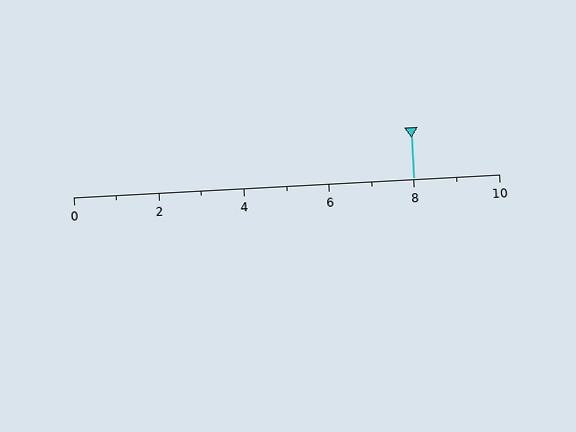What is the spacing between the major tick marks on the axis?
The major ticks are spaced 2 apart.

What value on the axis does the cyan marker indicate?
The marker indicates approximately 8.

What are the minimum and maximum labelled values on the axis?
The axis runs from 0 to 10.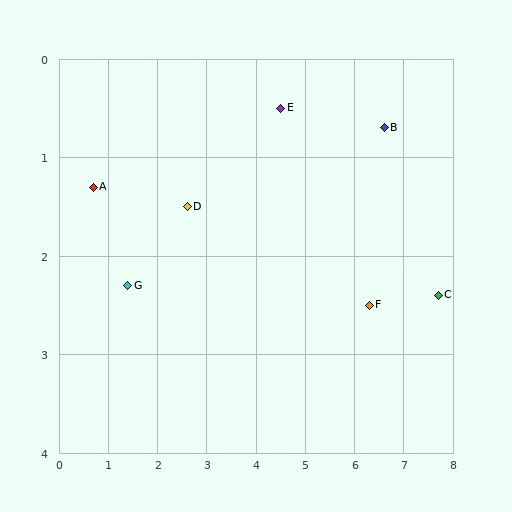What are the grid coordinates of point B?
Point B is at approximately (6.6, 0.7).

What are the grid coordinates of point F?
Point F is at approximately (6.3, 2.5).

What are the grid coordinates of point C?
Point C is at approximately (7.7, 2.4).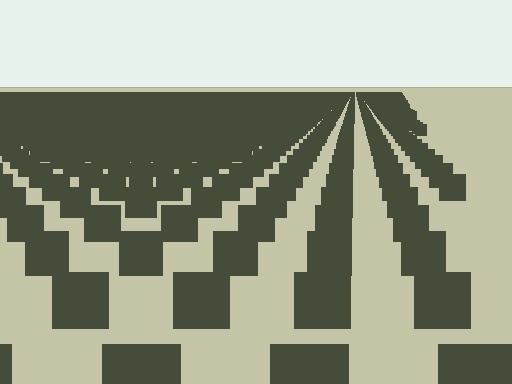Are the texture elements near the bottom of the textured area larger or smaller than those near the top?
Larger. Near the bottom, elements are closer to the viewer and appear at a bigger on-screen size.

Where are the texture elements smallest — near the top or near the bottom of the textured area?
Near the top.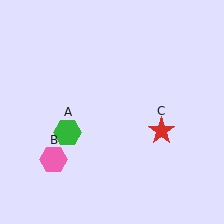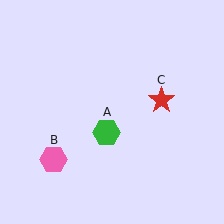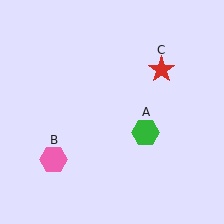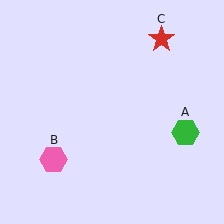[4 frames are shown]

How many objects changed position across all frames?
2 objects changed position: green hexagon (object A), red star (object C).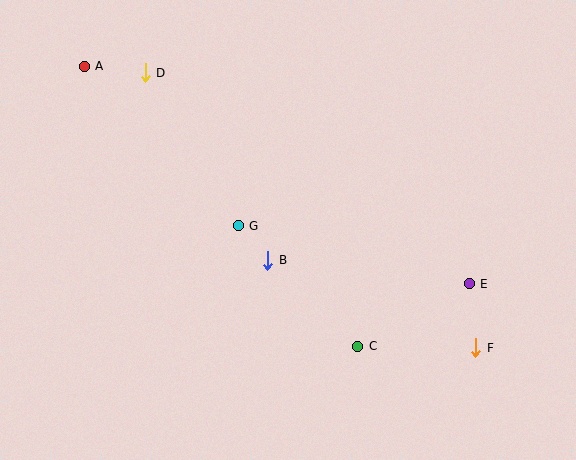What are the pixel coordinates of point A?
Point A is at (84, 66).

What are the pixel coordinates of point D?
Point D is at (145, 73).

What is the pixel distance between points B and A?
The distance between B and A is 267 pixels.